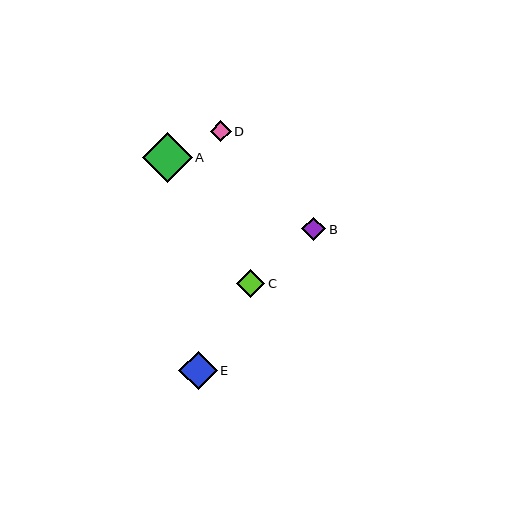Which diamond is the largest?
Diamond A is the largest with a size of approximately 50 pixels.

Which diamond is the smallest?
Diamond D is the smallest with a size of approximately 21 pixels.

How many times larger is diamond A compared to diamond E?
Diamond A is approximately 1.3 times the size of diamond E.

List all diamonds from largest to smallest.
From largest to smallest: A, E, C, B, D.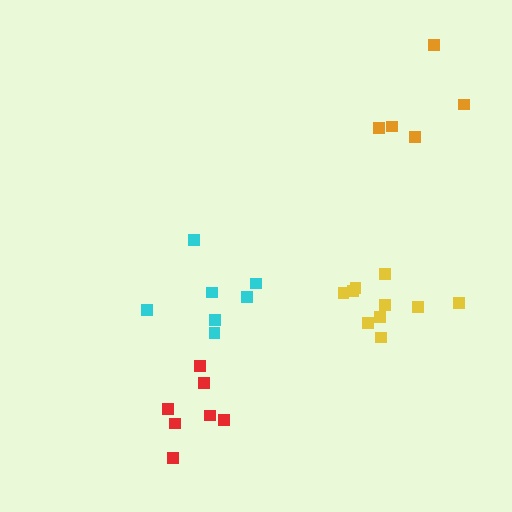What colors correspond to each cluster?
The clusters are colored: yellow, red, cyan, orange.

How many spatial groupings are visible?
There are 4 spatial groupings.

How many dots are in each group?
Group 1: 10 dots, Group 2: 7 dots, Group 3: 7 dots, Group 4: 5 dots (29 total).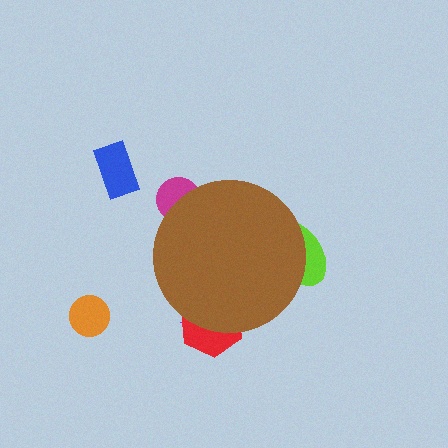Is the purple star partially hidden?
Yes, the purple star is partially hidden behind the brown circle.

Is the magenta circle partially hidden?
Yes, the magenta circle is partially hidden behind the brown circle.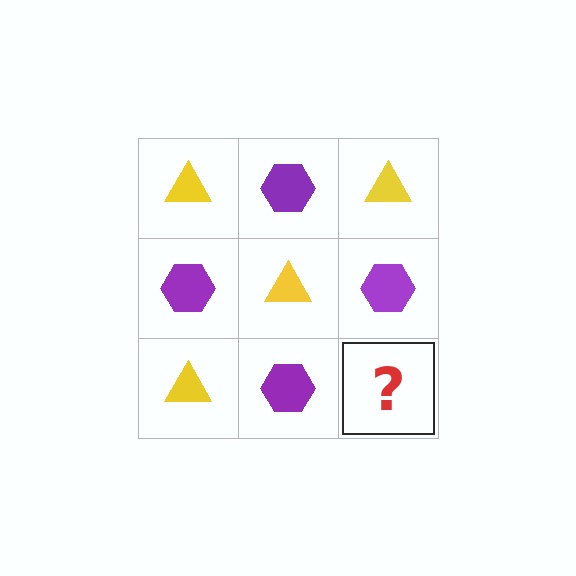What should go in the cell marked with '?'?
The missing cell should contain a yellow triangle.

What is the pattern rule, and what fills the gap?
The rule is that it alternates yellow triangle and purple hexagon in a checkerboard pattern. The gap should be filled with a yellow triangle.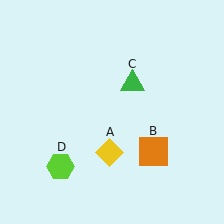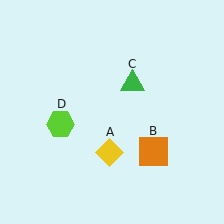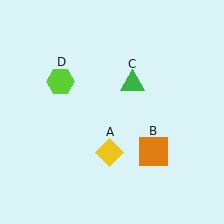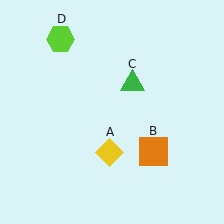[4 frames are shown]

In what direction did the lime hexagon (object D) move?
The lime hexagon (object D) moved up.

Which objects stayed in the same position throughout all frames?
Yellow diamond (object A) and orange square (object B) and green triangle (object C) remained stationary.